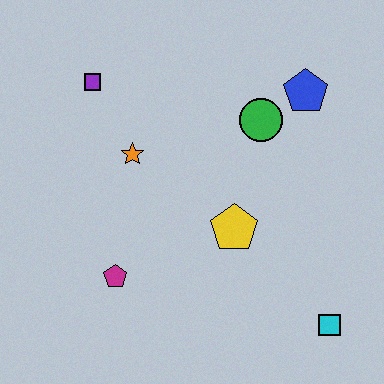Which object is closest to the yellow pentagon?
The green circle is closest to the yellow pentagon.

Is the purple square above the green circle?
Yes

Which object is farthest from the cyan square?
The purple square is farthest from the cyan square.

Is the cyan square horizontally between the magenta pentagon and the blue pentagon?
No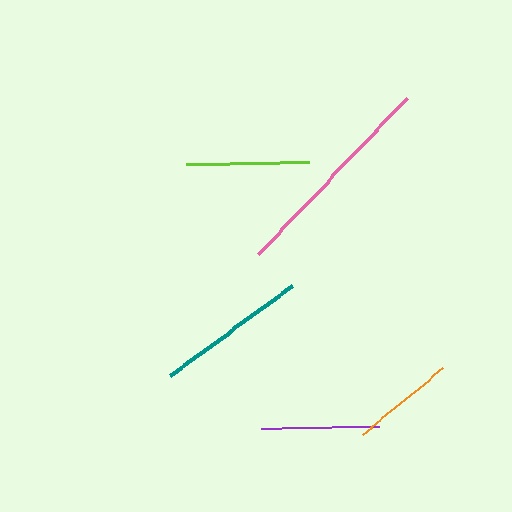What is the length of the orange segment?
The orange segment is approximately 104 pixels long.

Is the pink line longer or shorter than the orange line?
The pink line is longer than the orange line.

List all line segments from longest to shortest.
From longest to shortest: pink, teal, lime, purple, orange.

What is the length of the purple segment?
The purple segment is approximately 118 pixels long.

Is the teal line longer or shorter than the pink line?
The pink line is longer than the teal line.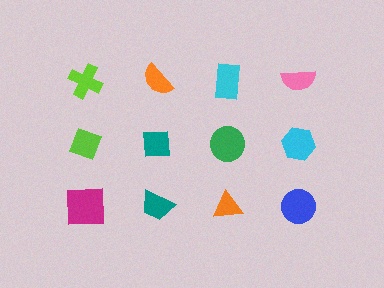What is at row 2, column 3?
A green circle.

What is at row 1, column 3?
A cyan rectangle.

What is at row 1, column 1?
A lime cross.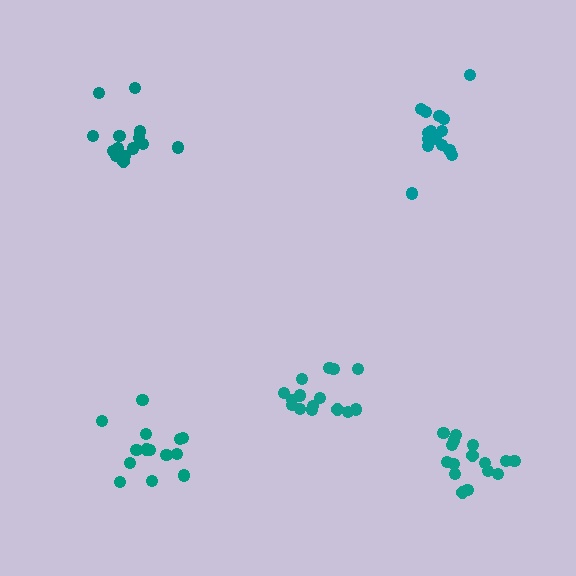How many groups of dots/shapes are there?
There are 5 groups.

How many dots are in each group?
Group 1: 15 dots, Group 2: 14 dots, Group 3: 15 dots, Group 4: 16 dots, Group 5: 17 dots (77 total).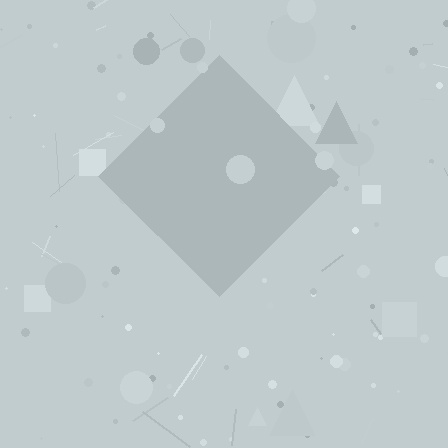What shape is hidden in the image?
A diamond is hidden in the image.